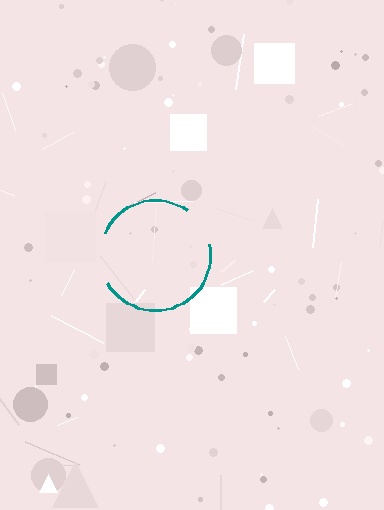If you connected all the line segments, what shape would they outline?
They would outline a circle.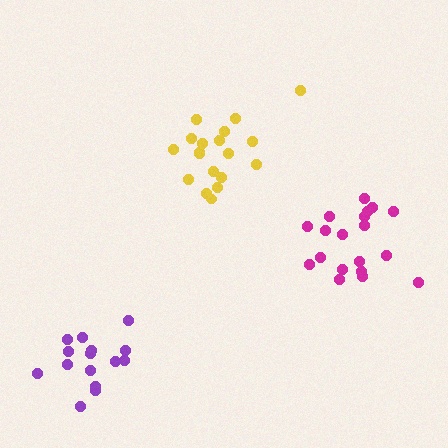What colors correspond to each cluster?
The clusters are colored: magenta, yellow, purple.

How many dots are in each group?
Group 1: 19 dots, Group 2: 19 dots, Group 3: 15 dots (53 total).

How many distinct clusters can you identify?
There are 3 distinct clusters.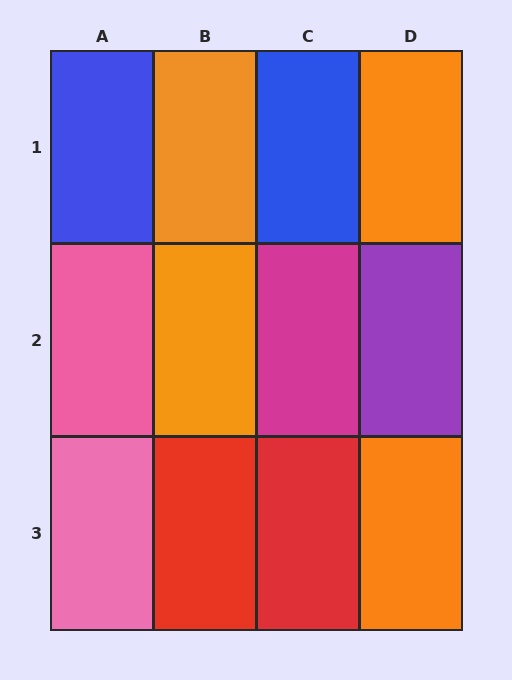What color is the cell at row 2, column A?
Pink.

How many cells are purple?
1 cell is purple.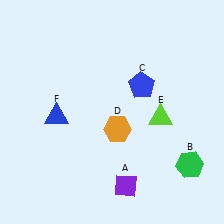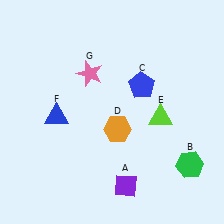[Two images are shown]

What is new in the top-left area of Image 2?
A pink star (G) was added in the top-left area of Image 2.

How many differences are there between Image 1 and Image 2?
There is 1 difference between the two images.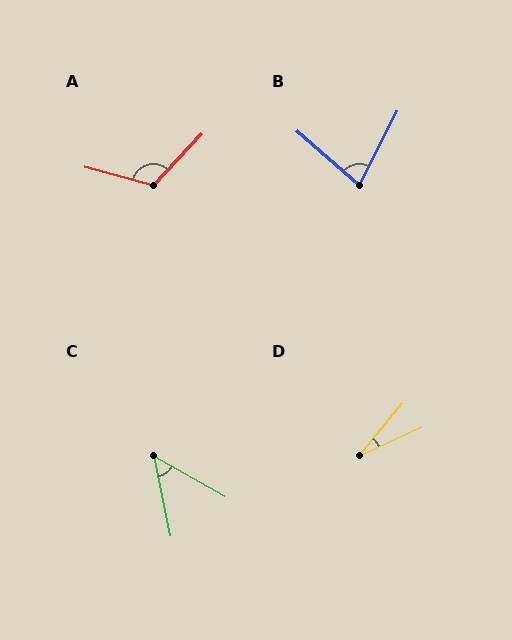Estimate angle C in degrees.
Approximately 49 degrees.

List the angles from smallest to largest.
D (26°), C (49°), B (76°), A (119°).